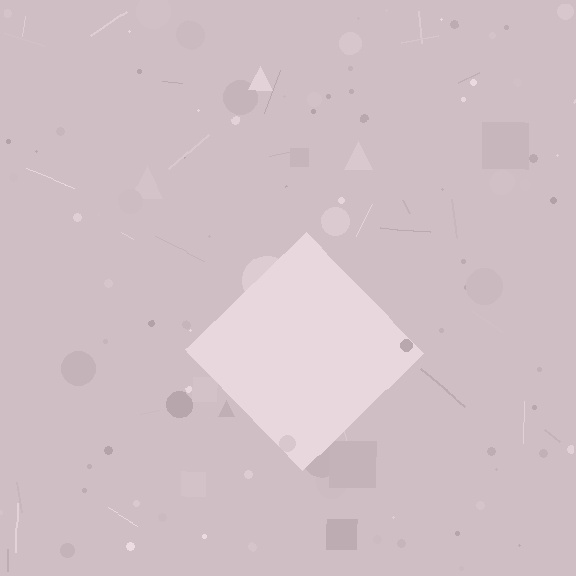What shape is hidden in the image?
A diamond is hidden in the image.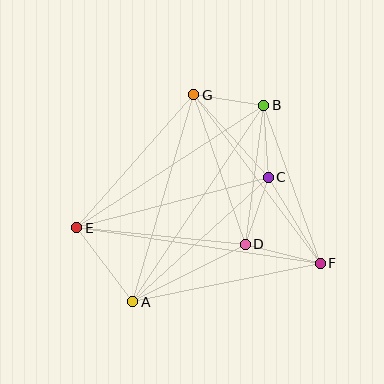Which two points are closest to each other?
Points B and G are closest to each other.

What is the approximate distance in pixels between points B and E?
The distance between B and E is approximately 224 pixels.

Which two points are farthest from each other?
Points E and F are farthest from each other.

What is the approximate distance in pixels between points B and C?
The distance between B and C is approximately 72 pixels.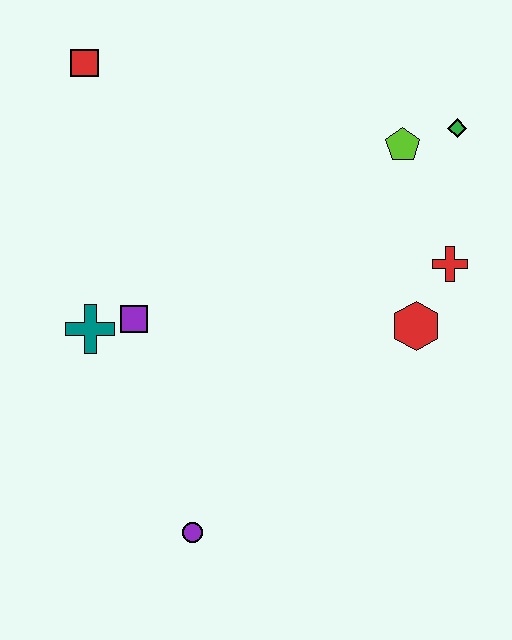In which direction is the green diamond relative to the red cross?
The green diamond is above the red cross.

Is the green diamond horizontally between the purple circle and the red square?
No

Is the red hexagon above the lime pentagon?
No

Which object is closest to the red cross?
The red hexagon is closest to the red cross.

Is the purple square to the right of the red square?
Yes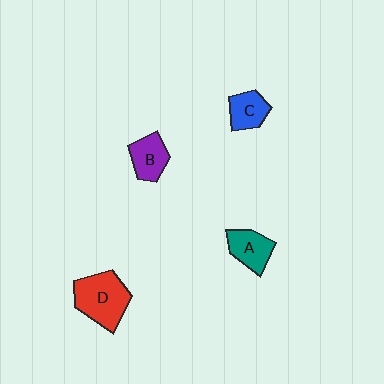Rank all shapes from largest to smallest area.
From largest to smallest: D (red), A (teal), B (purple), C (blue).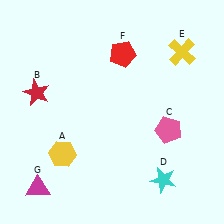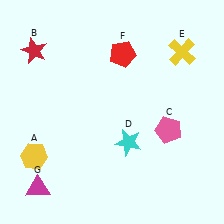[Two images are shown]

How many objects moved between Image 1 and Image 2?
3 objects moved between the two images.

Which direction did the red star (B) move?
The red star (B) moved up.